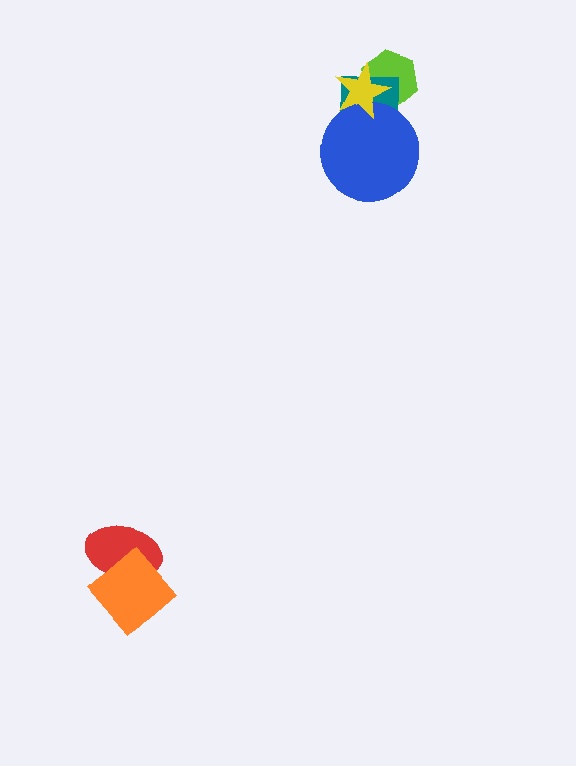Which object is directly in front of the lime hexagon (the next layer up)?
The teal square is directly in front of the lime hexagon.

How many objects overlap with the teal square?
3 objects overlap with the teal square.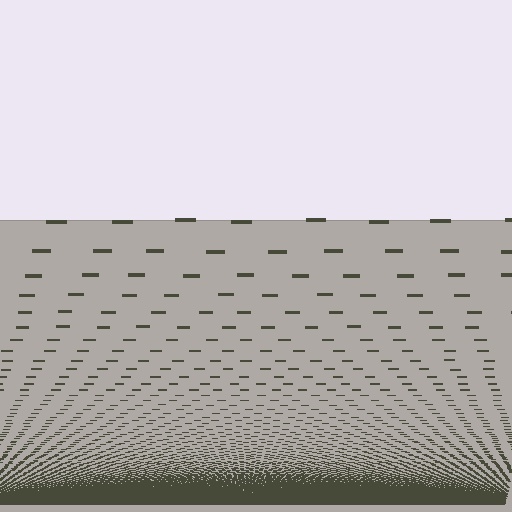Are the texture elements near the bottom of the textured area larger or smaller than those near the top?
Smaller. The gradient is inverted — elements near the bottom are smaller and denser.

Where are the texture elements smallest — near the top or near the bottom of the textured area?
Near the bottom.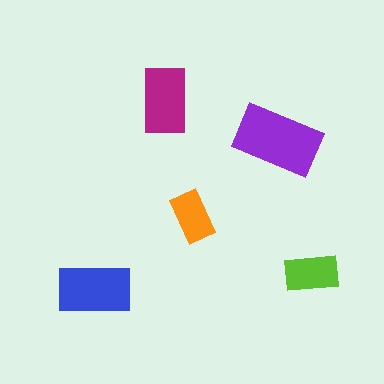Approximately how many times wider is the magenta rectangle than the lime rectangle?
About 1.5 times wider.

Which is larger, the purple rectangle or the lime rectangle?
The purple one.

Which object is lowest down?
The blue rectangle is bottommost.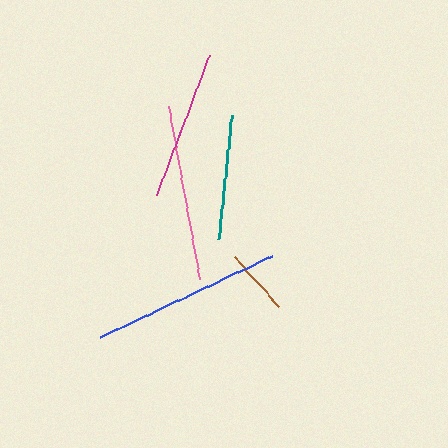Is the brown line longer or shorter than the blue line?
The blue line is longer than the brown line.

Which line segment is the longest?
The blue line is the longest at approximately 190 pixels.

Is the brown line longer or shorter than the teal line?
The teal line is longer than the brown line.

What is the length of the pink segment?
The pink segment is approximately 175 pixels long.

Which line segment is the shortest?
The brown line is the shortest at approximately 67 pixels.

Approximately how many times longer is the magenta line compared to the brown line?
The magenta line is approximately 2.2 times the length of the brown line.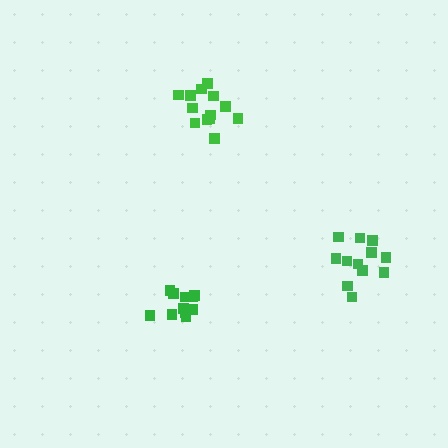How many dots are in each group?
Group 1: 11 dots, Group 2: 12 dots, Group 3: 13 dots (36 total).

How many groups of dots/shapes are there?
There are 3 groups.